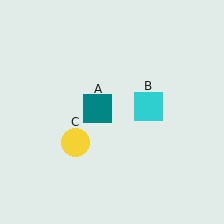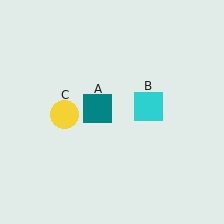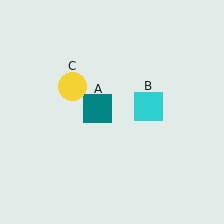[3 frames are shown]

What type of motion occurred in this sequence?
The yellow circle (object C) rotated clockwise around the center of the scene.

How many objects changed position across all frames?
1 object changed position: yellow circle (object C).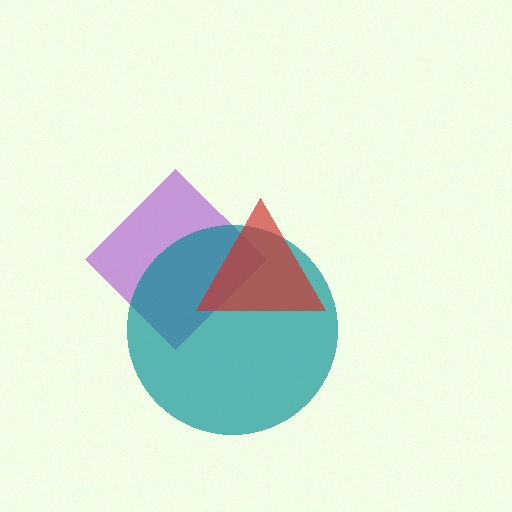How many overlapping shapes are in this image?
There are 3 overlapping shapes in the image.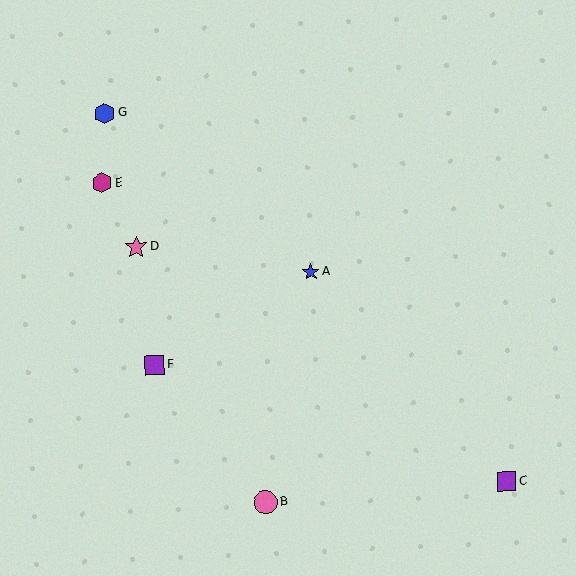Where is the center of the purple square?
The center of the purple square is at (155, 365).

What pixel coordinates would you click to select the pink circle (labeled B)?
Click at (266, 502) to select the pink circle B.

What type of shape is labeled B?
Shape B is a pink circle.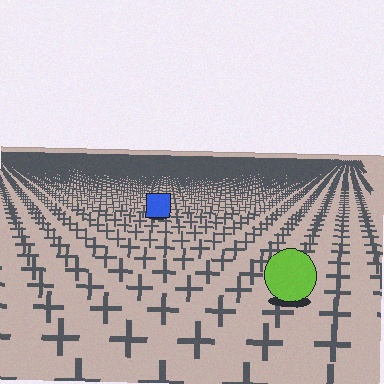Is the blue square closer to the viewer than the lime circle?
No. The lime circle is closer — you can tell from the texture gradient: the ground texture is coarser near it.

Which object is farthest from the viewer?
The blue square is farthest from the viewer. It appears smaller and the ground texture around it is denser.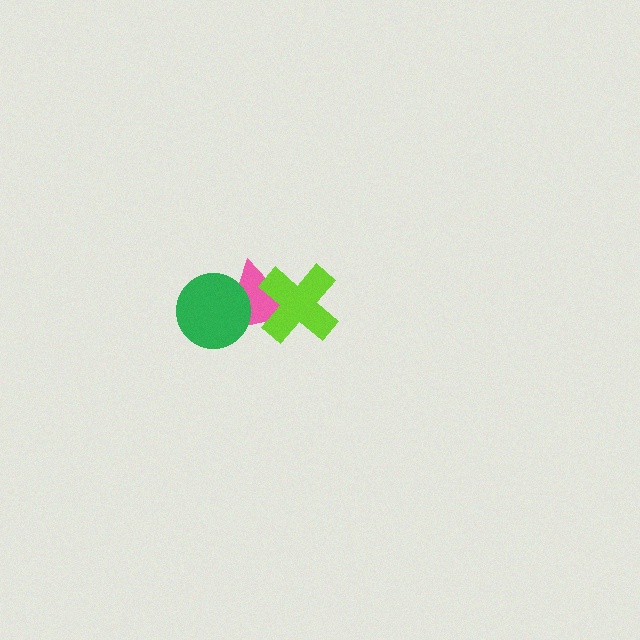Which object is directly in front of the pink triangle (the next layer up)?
The green circle is directly in front of the pink triangle.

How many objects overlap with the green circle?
1 object overlaps with the green circle.